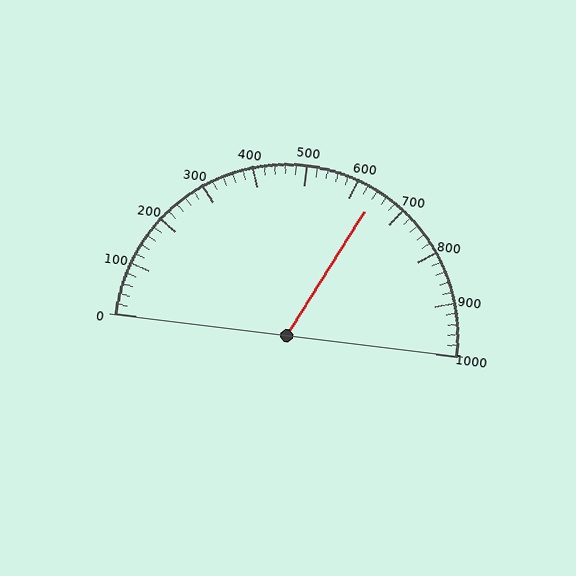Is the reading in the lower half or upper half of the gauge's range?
The reading is in the upper half of the range (0 to 1000).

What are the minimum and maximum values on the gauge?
The gauge ranges from 0 to 1000.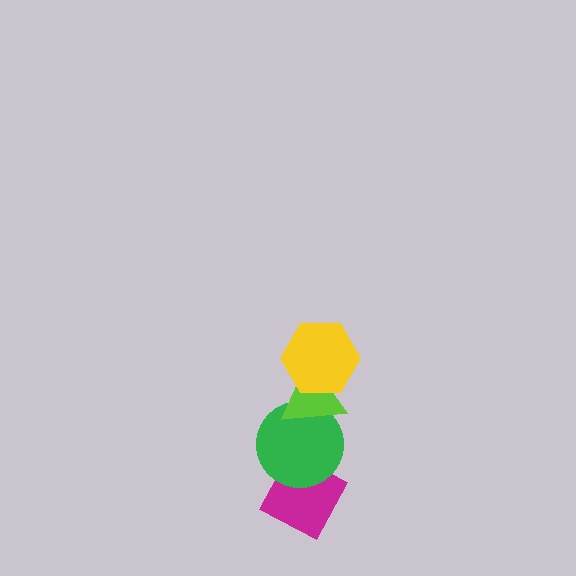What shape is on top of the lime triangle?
The yellow hexagon is on top of the lime triangle.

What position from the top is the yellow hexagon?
The yellow hexagon is 1st from the top.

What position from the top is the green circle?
The green circle is 3rd from the top.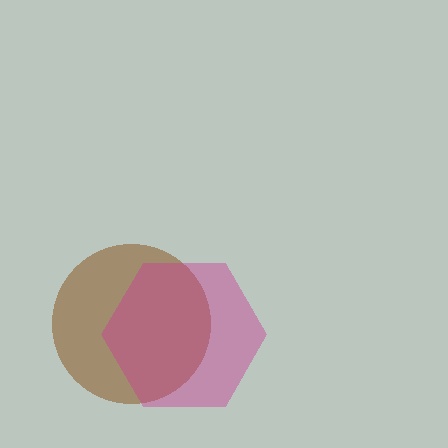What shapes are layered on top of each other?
The layered shapes are: a brown circle, a magenta hexagon.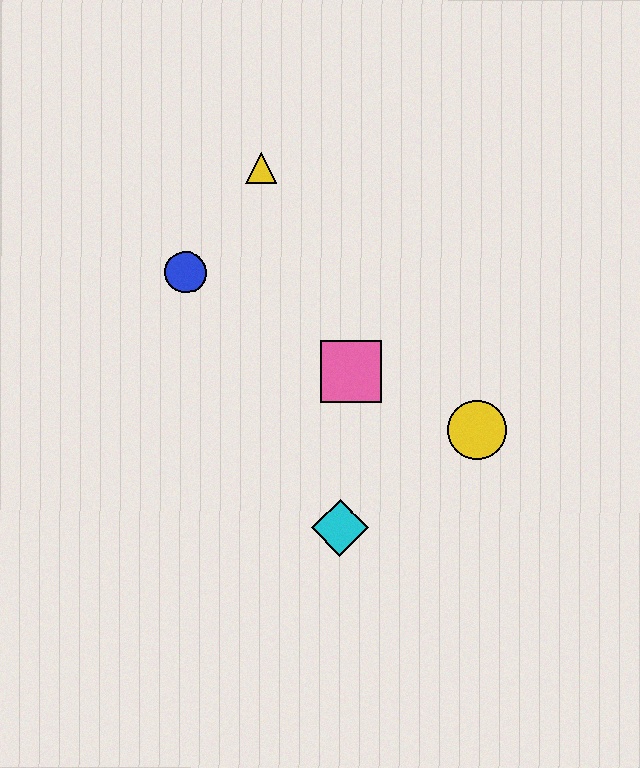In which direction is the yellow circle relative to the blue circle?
The yellow circle is to the right of the blue circle.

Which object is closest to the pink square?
The yellow circle is closest to the pink square.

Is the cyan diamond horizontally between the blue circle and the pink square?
Yes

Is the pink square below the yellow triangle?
Yes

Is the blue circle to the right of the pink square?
No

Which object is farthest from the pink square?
The yellow triangle is farthest from the pink square.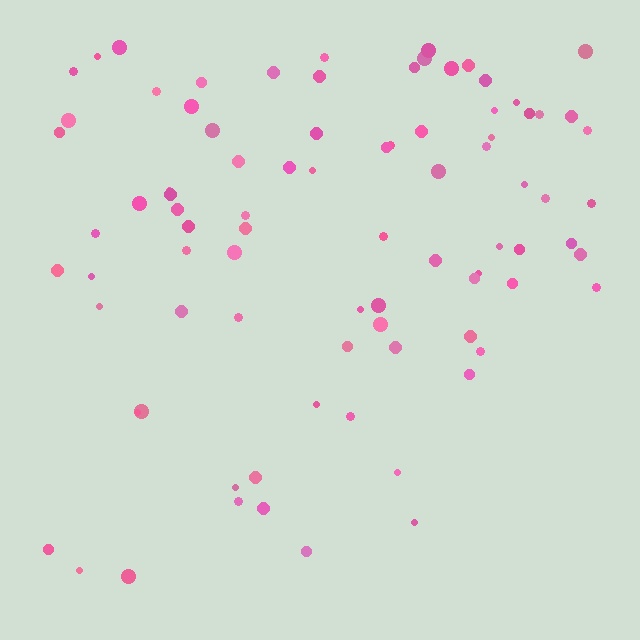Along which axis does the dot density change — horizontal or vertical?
Vertical.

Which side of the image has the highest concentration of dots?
The top.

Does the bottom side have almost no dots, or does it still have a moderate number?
Still a moderate number, just noticeably fewer than the top.